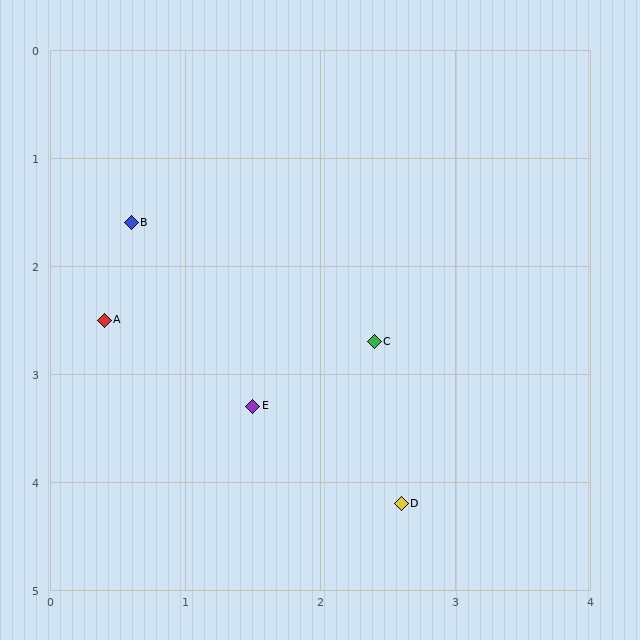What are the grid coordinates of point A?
Point A is at approximately (0.4, 2.5).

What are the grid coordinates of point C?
Point C is at approximately (2.4, 2.7).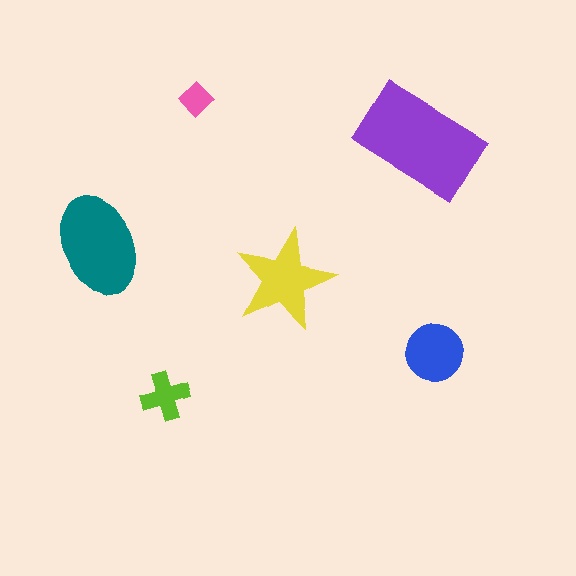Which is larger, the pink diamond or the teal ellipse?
The teal ellipse.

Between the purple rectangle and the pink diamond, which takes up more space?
The purple rectangle.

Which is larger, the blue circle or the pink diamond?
The blue circle.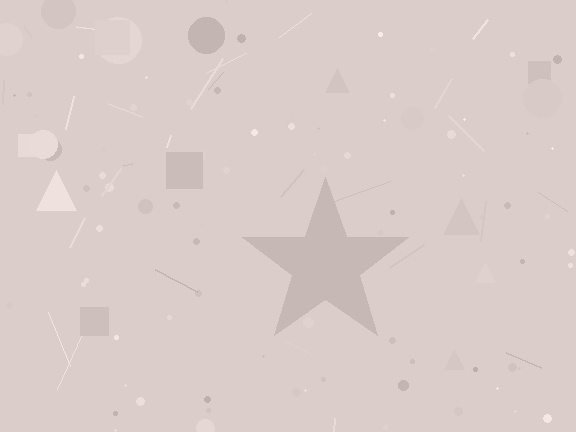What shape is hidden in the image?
A star is hidden in the image.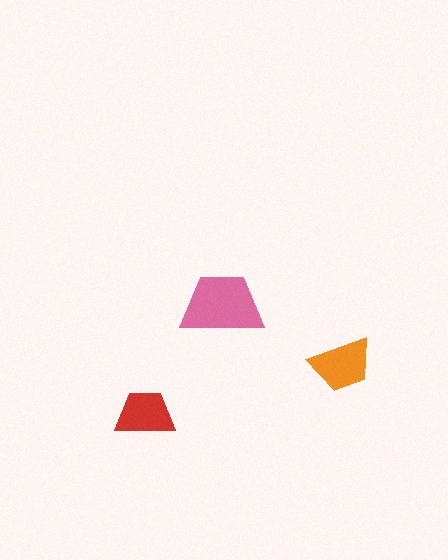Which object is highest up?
The pink trapezoid is topmost.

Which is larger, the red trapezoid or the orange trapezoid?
The orange one.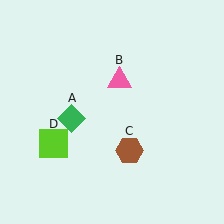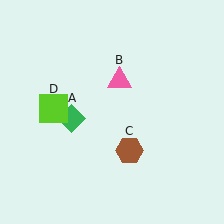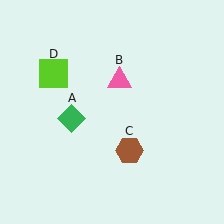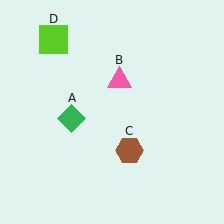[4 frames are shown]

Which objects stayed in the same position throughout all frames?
Green diamond (object A) and pink triangle (object B) and brown hexagon (object C) remained stationary.